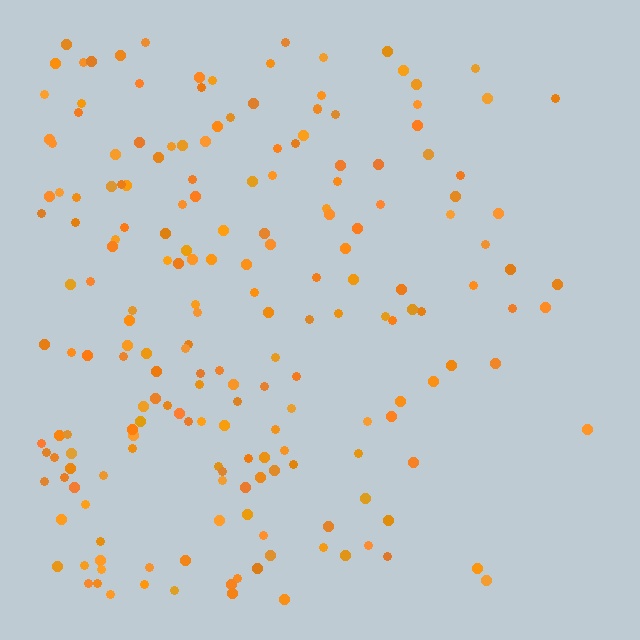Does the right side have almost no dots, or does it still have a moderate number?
Still a moderate number, just noticeably fewer than the left.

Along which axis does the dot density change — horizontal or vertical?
Horizontal.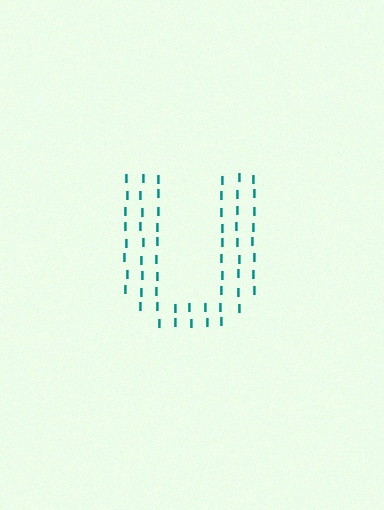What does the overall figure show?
The overall figure shows the letter U.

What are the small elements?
The small elements are letter I's.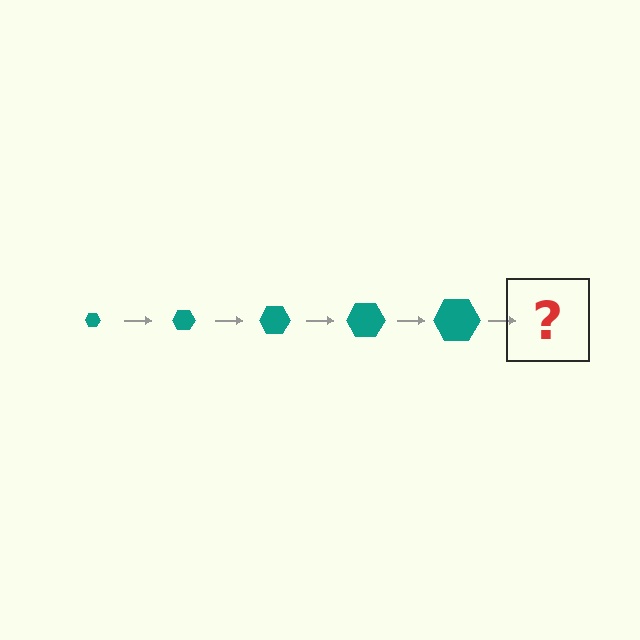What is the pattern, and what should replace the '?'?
The pattern is that the hexagon gets progressively larger each step. The '?' should be a teal hexagon, larger than the previous one.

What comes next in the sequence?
The next element should be a teal hexagon, larger than the previous one.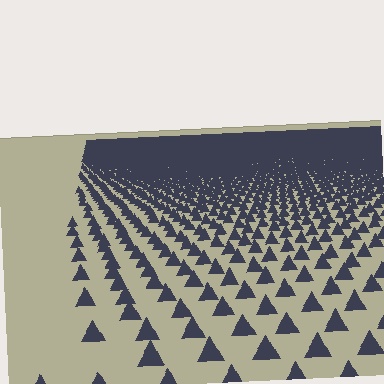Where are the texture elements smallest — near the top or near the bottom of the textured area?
Near the top.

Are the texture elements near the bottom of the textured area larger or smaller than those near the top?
Larger. Near the bottom, elements are closer to the viewer and appear at a bigger on-screen size.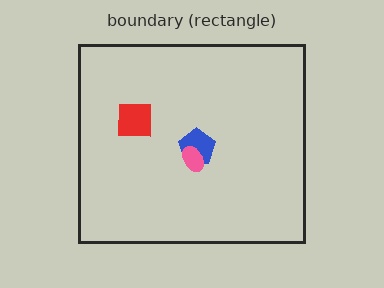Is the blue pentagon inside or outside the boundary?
Inside.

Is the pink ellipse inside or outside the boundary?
Inside.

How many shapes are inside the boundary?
3 inside, 0 outside.